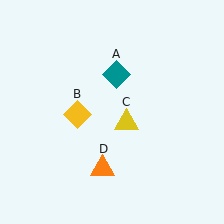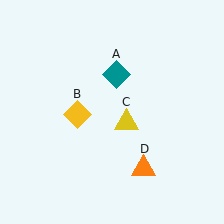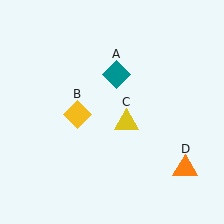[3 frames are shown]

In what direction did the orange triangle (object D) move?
The orange triangle (object D) moved right.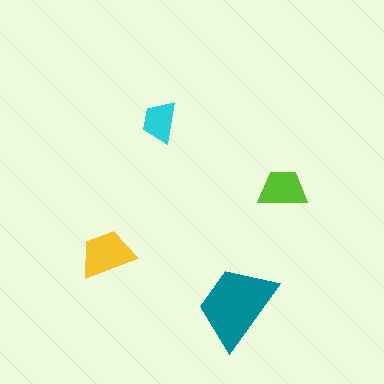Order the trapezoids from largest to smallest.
the teal one, the yellow one, the lime one, the cyan one.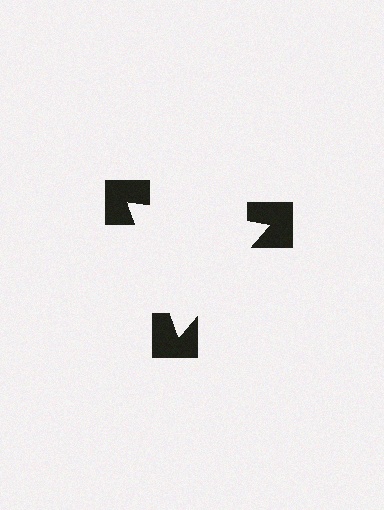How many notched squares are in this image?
There are 3 — one at each vertex of the illusory triangle.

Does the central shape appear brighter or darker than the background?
It typically appears slightly brighter than the background, even though no actual brightness change is drawn.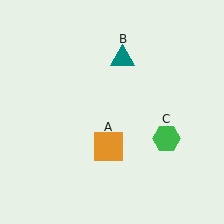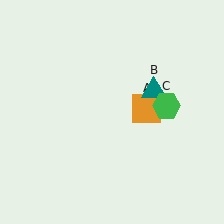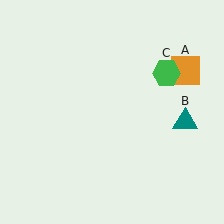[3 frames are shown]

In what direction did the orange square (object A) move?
The orange square (object A) moved up and to the right.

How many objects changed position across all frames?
3 objects changed position: orange square (object A), teal triangle (object B), green hexagon (object C).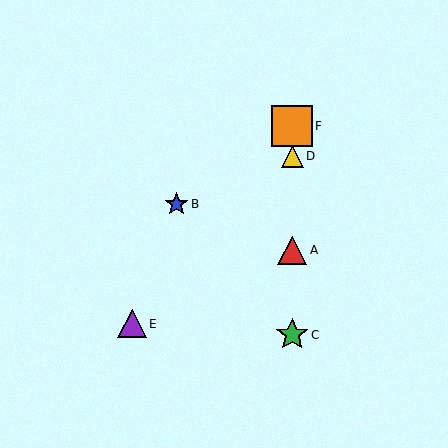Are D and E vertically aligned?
No, D is at x≈292 and E is at x≈132.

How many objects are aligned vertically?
4 objects (A, C, D, F) are aligned vertically.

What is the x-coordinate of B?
Object B is at x≈176.